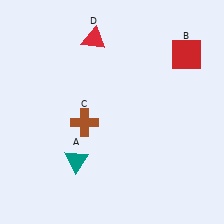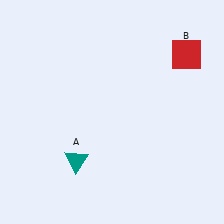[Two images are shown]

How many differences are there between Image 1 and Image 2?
There are 2 differences between the two images.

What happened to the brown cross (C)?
The brown cross (C) was removed in Image 2. It was in the bottom-left area of Image 1.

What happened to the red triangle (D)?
The red triangle (D) was removed in Image 2. It was in the top-left area of Image 1.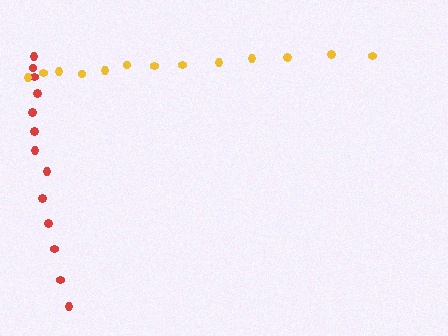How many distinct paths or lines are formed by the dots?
There are 2 distinct paths.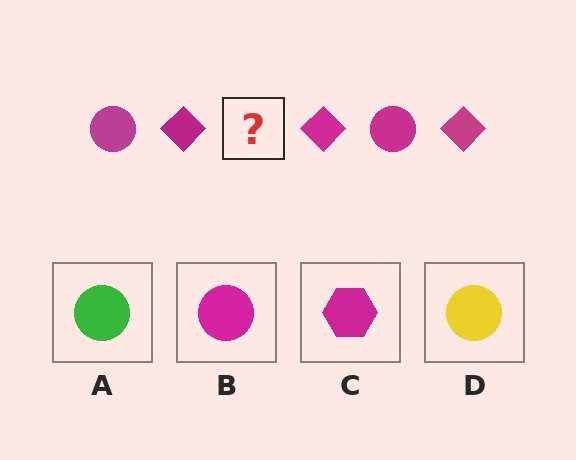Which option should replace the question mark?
Option B.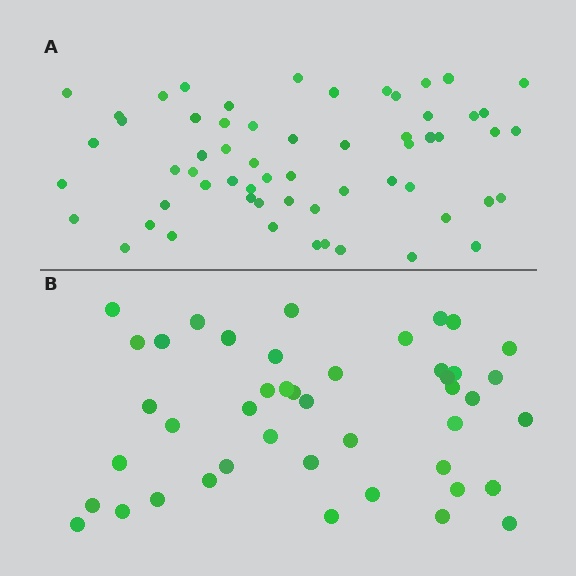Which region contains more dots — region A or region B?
Region A (the top region) has more dots.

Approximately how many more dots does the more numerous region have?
Region A has approximately 15 more dots than region B.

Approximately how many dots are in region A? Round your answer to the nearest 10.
About 60 dots.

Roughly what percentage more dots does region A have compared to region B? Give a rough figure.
About 35% more.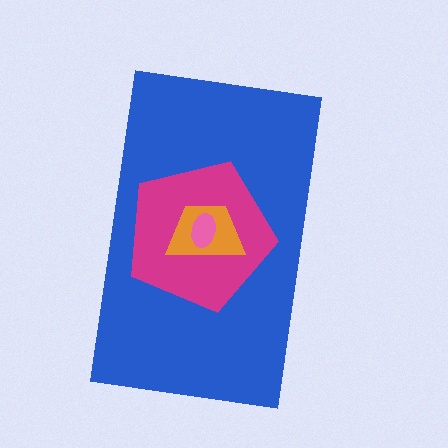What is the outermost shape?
The blue rectangle.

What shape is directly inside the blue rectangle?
The magenta pentagon.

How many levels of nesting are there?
4.